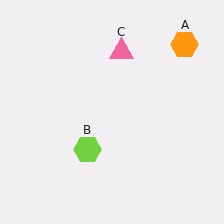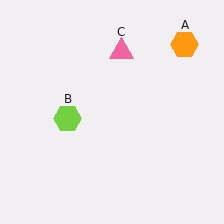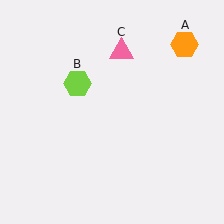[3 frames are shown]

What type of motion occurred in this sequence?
The lime hexagon (object B) rotated clockwise around the center of the scene.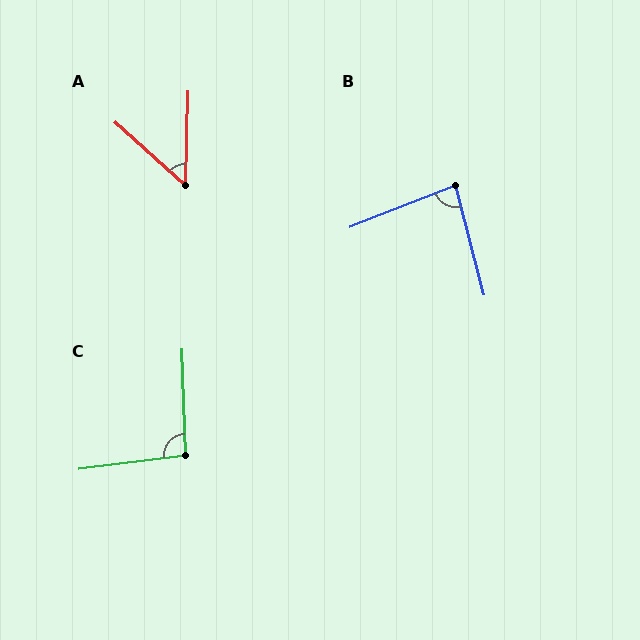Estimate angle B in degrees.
Approximately 83 degrees.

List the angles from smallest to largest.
A (50°), B (83°), C (95°).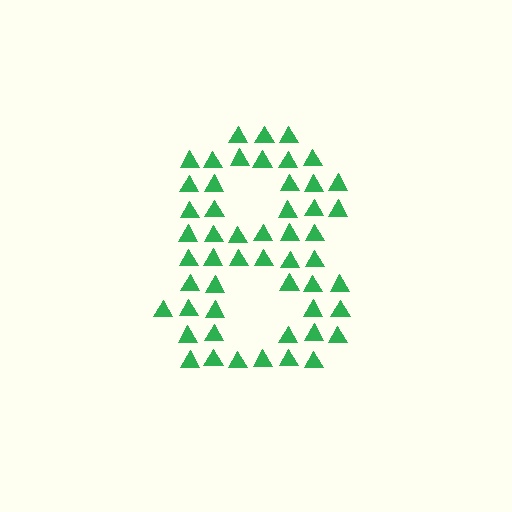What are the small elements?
The small elements are triangles.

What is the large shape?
The large shape is the digit 8.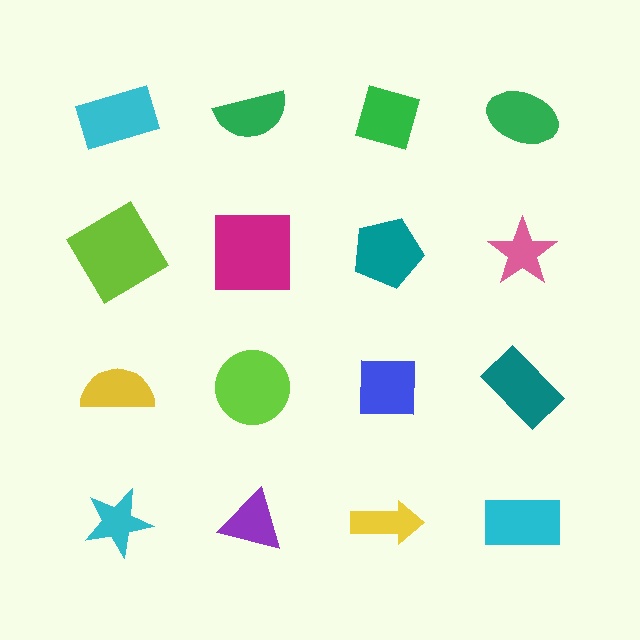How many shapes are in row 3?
4 shapes.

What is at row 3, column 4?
A teal rectangle.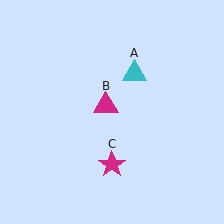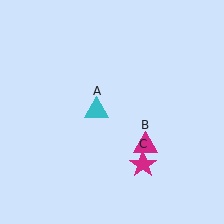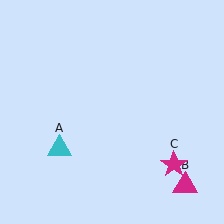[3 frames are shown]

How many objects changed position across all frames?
3 objects changed position: cyan triangle (object A), magenta triangle (object B), magenta star (object C).